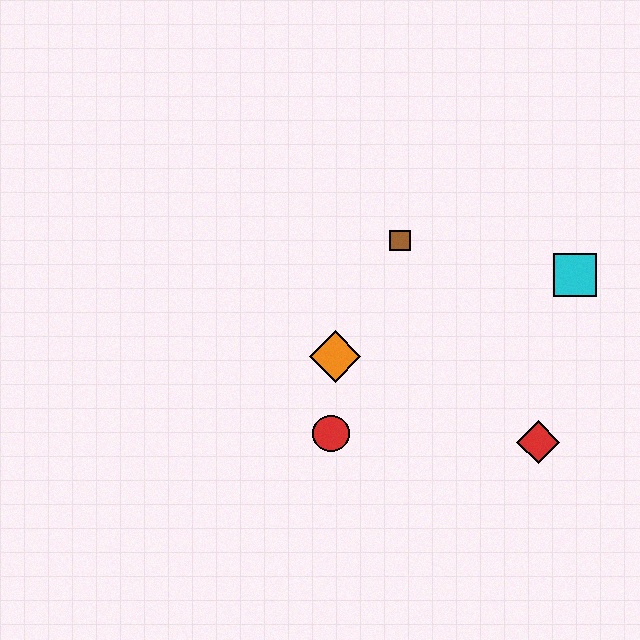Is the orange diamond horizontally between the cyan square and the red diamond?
No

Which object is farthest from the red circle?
The cyan square is farthest from the red circle.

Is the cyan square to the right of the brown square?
Yes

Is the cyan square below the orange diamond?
No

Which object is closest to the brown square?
The orange diamond is closest to the brown square.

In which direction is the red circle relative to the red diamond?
The red circle is to the left of the red diamond.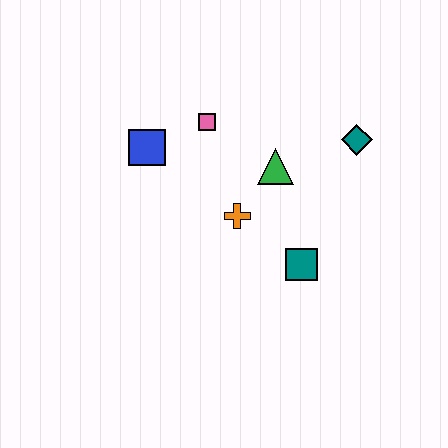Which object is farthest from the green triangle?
The blue square is farthest from the green triangle.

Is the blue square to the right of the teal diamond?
No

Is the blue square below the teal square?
No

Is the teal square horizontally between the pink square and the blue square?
No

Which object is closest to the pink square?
The blue square is closest to the pink square.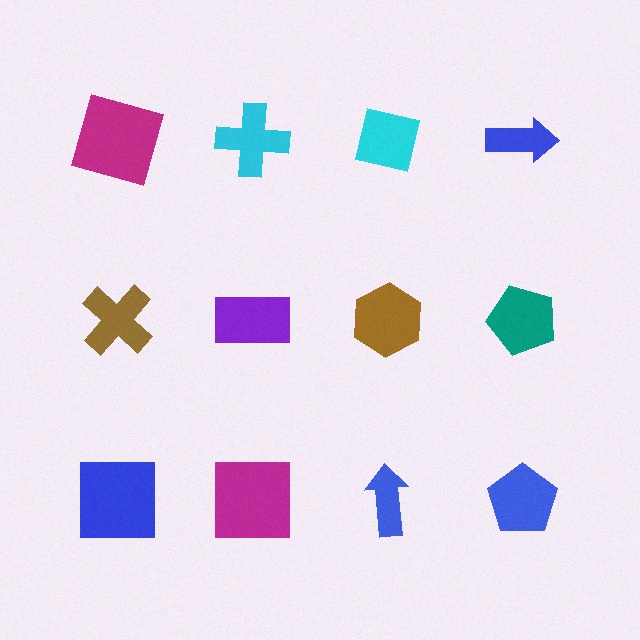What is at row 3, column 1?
A blue square.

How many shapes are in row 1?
4 shapes.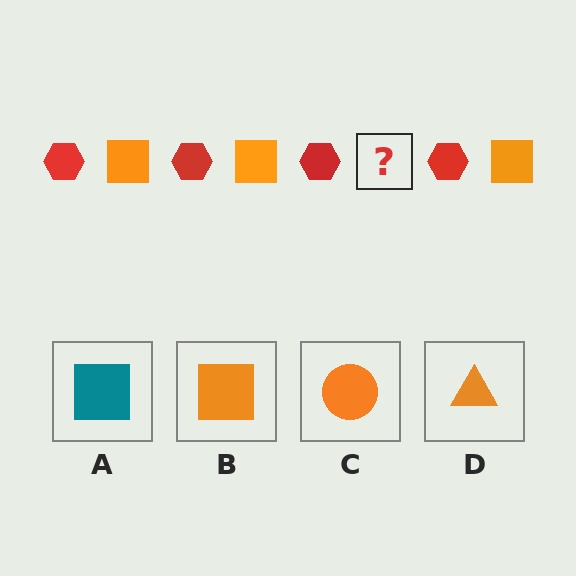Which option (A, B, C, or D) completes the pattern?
B.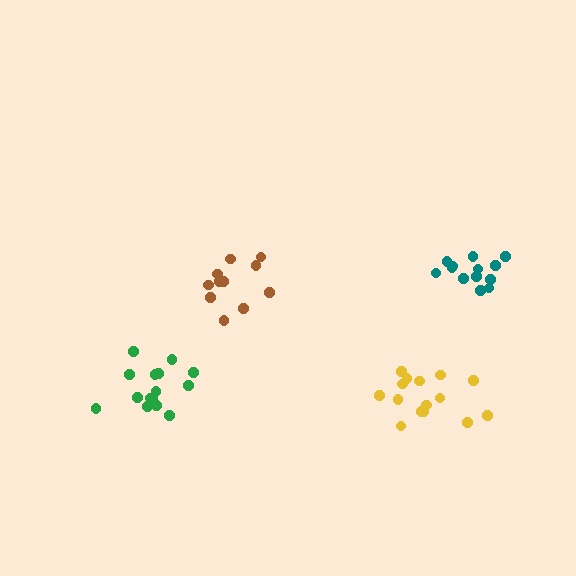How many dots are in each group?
Group 1: 13 dots, Group 2: 11 dots, Group 3: 16 dots, Group 4: 15 dots (55 total).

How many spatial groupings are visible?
There are 4 spatial groupings.